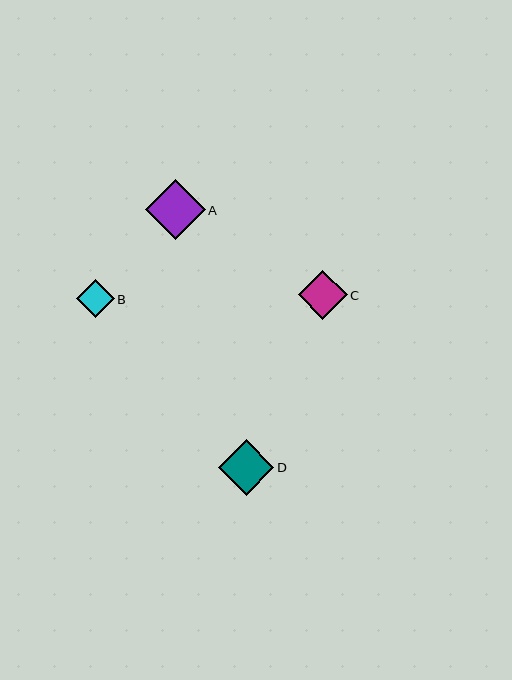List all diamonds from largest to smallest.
From largest to smallest: A, D, C, B.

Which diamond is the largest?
Diamond A is the largest with a size of approximately 60 pixels.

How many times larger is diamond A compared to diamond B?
Diamond A is approximately 1.6 times the size of diamond B.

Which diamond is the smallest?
Diamond B is the smallest with a size of approximately 38 pixels.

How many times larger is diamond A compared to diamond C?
Diamond A is approximately 1.2 times the size of diamond C.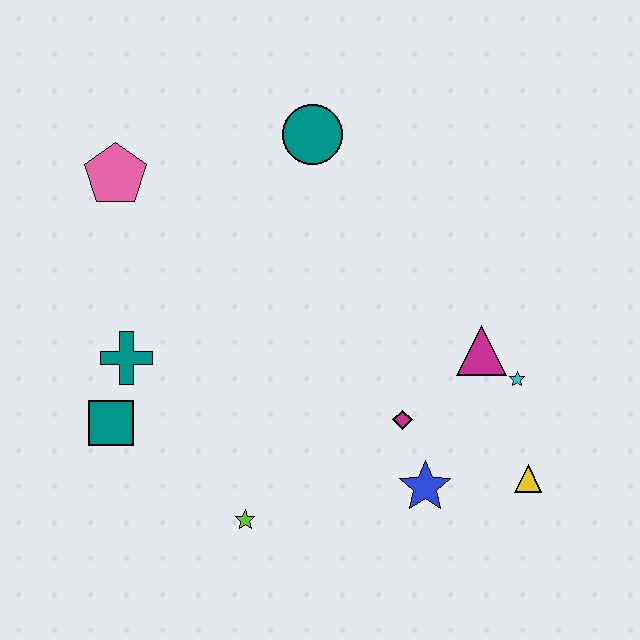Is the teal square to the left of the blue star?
Yes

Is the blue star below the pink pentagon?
Yes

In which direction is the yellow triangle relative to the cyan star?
The yellow triangle is below the cyan star.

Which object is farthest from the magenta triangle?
The pink pentagon is farthest from the magenta triangle.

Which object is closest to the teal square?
The teal cross is closest to the teal square.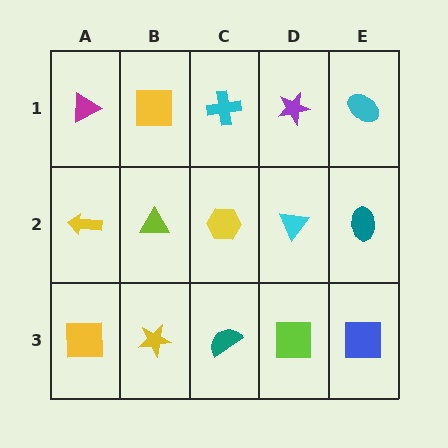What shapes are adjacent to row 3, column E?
A teal ellipse (row 2, column E), a lime square (row 3, column D).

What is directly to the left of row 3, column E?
A lime square.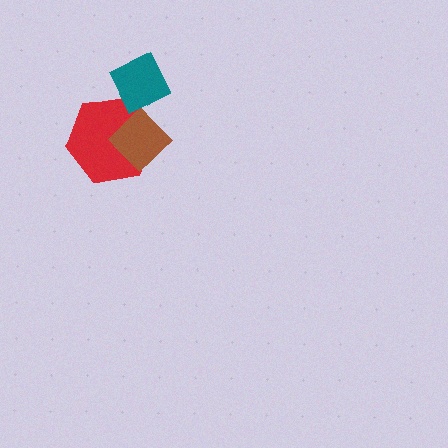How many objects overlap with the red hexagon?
2 objects overlap with the red hexagon.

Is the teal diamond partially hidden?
No, no other shape covers it.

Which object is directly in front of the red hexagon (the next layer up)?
The brown diamond is directly in front of the red hexagon.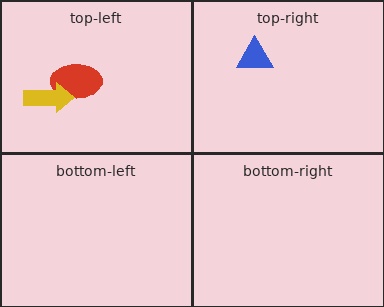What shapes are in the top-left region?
The red ellipse, the yellow arrow.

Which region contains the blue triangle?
The top-right region.